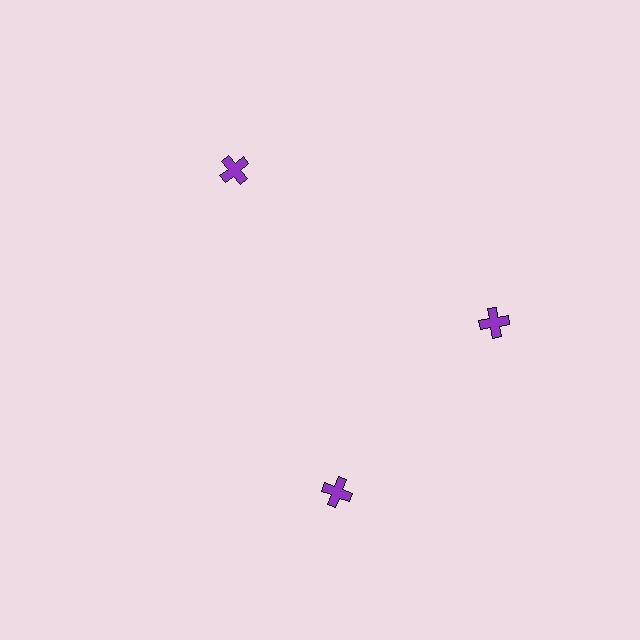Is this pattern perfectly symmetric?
No. The 3 purple crosses are arranged in a ring, but one element near the 7 o'clock position is rotated out of alignment along the ring, breaking the 3-fold rotational symmetry.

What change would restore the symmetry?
The symmetry would be restored by rotating it back into even spacing with its neighbors so that all 3 crosses sit at equal angles and equal distance from the center.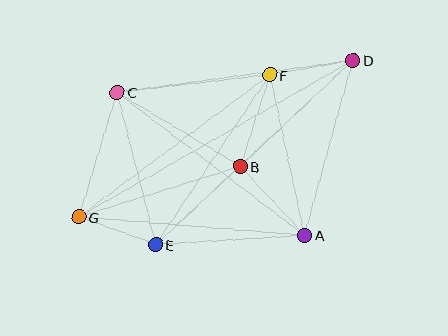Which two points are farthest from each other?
Points D and G are farthest from each other.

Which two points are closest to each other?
Points E and G are closest to each other.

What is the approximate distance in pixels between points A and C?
The distance between A and C is approximately 236 pixels.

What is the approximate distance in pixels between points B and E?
The distance between B and E is approximately 115 pixels.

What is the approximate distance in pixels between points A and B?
The distance between A and B is approximately 94 pixels.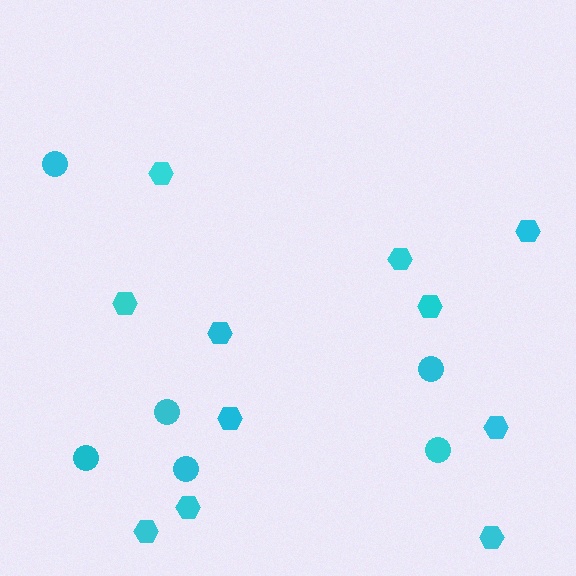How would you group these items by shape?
There are 2 groups: one group of circles (6) and one group of hexagons (11).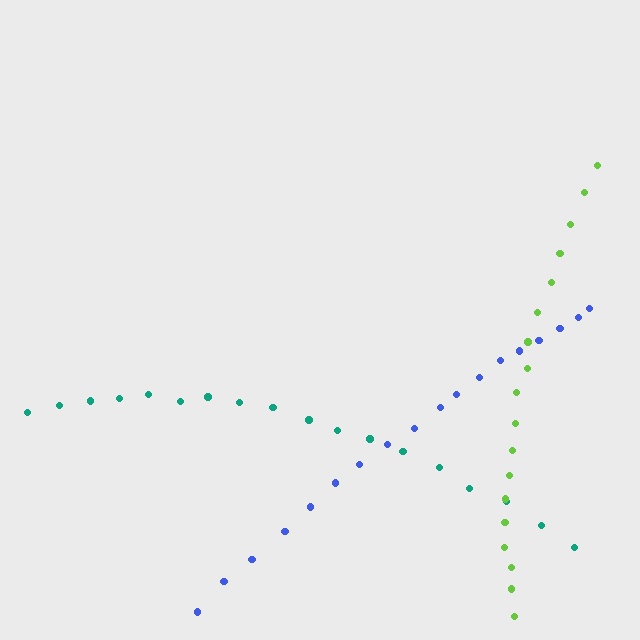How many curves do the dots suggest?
There are 3 distinct paths.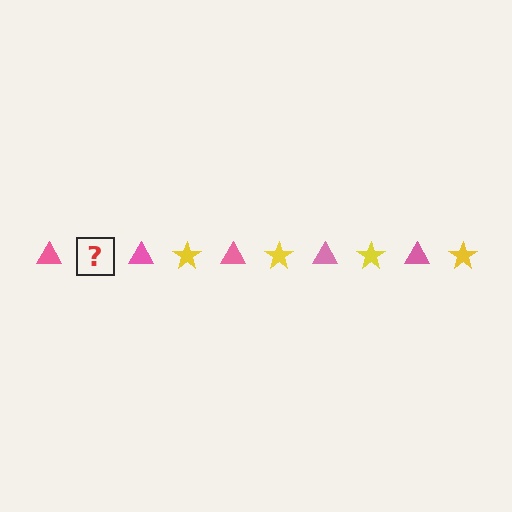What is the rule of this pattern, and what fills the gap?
The rule is that the pattern alternates between pink triangle and yellow star. The gap should be filled with a yellow star.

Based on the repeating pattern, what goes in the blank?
The blank should be a yellow star.